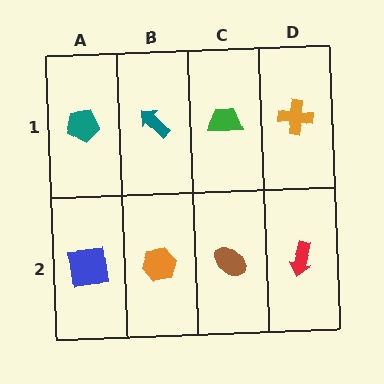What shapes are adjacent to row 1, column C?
A brown ellipse (row 2, column C), a teal arrow (row 1, column B), an orange cross (row 1, column D).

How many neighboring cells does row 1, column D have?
2.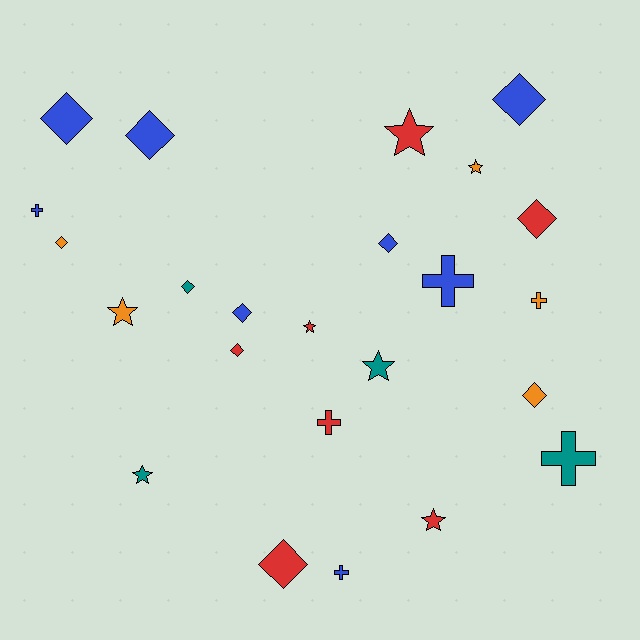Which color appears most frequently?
Blue, with 8 objects.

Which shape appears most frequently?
Diamond, with 11 objects.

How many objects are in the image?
There are 24 objects.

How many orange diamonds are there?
There are 2 orange diamonds.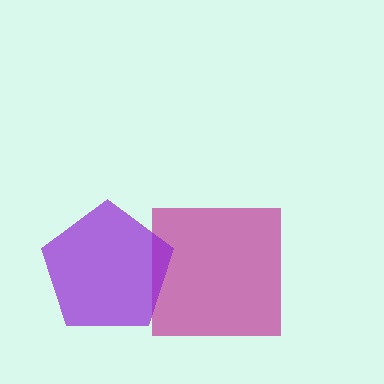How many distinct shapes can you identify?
There are 2 distinct shapes: a magenta square, a purple pentagon.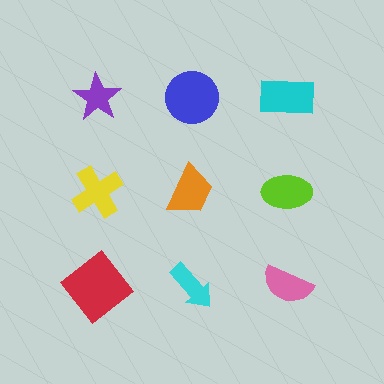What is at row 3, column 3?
A pink semicircle.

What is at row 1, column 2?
A blue circle.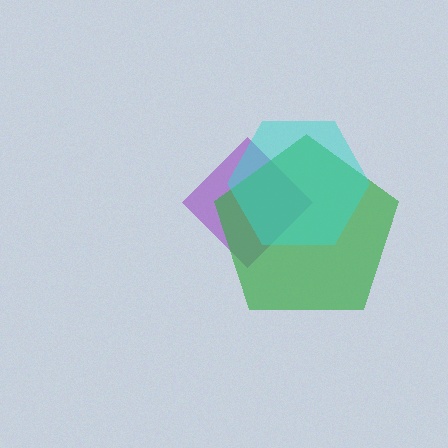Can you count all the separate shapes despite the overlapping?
Yes, there are 3 separate shapes.